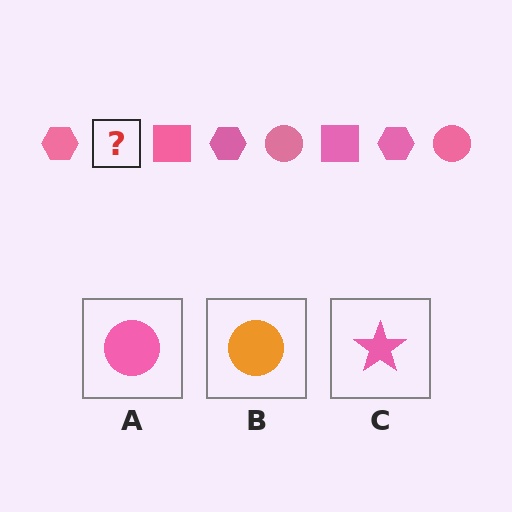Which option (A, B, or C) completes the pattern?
A.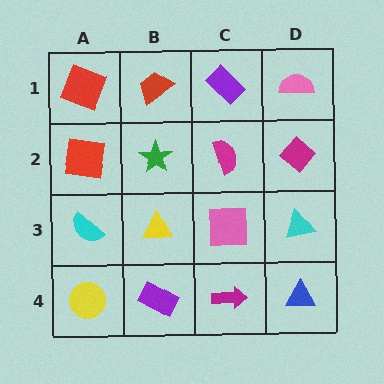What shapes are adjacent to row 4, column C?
A pink square (row 3, column C), a purple rectangle (row 4, column B), a blue triangle (row 4, column D).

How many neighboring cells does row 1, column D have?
2.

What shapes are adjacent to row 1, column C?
A magenta semicircle (row 2, column C), a red trapezoid (row 1, column B), a pink semicircle (row 1, column D).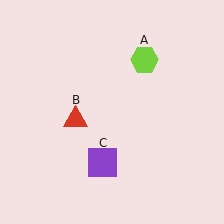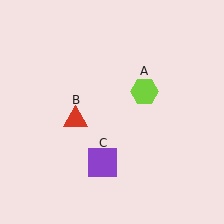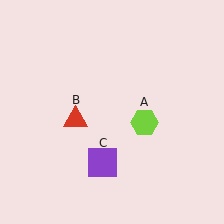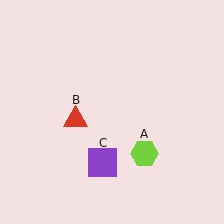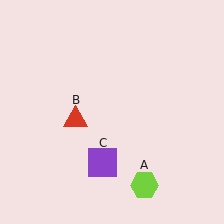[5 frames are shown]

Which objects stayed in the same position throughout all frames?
Red triangle (object B) and purple square (object C) remained stationary.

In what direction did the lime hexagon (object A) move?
The lime hexagon (object A) moved down.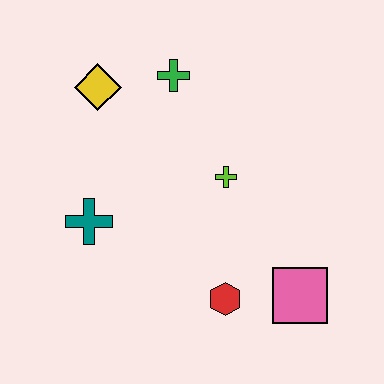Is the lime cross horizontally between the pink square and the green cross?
Yes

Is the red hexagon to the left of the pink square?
Yes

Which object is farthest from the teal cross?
The pink square is farthest from the teal cross.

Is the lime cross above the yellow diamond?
No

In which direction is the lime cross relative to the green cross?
The lime cross is below the green cross.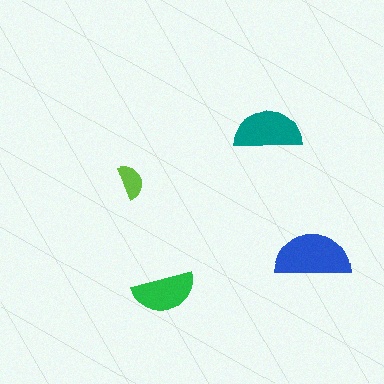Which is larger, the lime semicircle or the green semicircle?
The green one.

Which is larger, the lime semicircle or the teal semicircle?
The teal one.